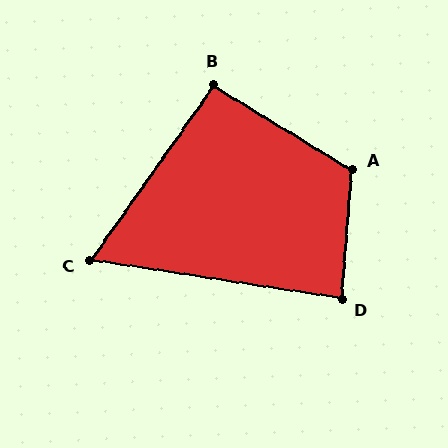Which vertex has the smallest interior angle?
C, at approximately 63 degrees.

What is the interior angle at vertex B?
Approximately 94 degrees (approximately right).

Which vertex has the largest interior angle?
A, at approximately 117 degrees.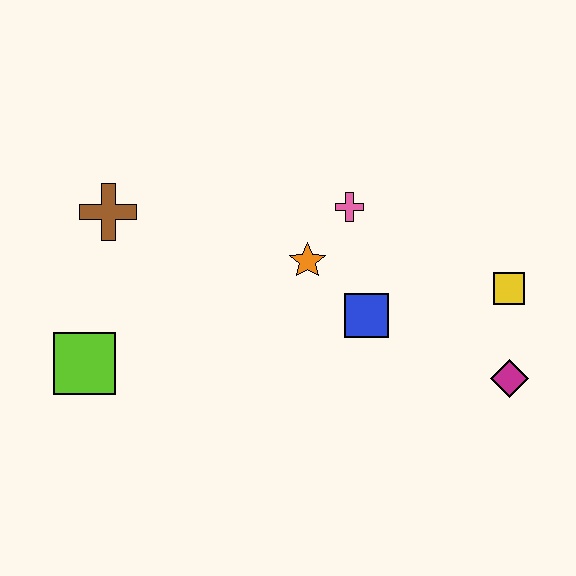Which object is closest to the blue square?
The orange star is closest to the blue square.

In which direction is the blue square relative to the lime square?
The blue square is to the right of the lime square.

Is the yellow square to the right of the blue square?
Yes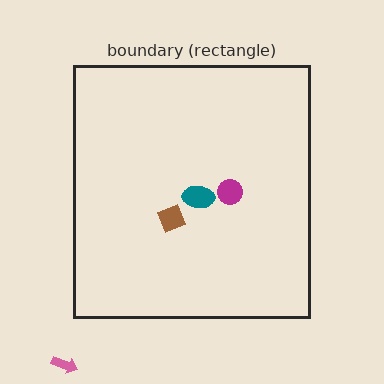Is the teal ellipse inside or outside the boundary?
Inside.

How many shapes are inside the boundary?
3 inside, 1 outside.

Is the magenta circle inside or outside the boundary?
Inside.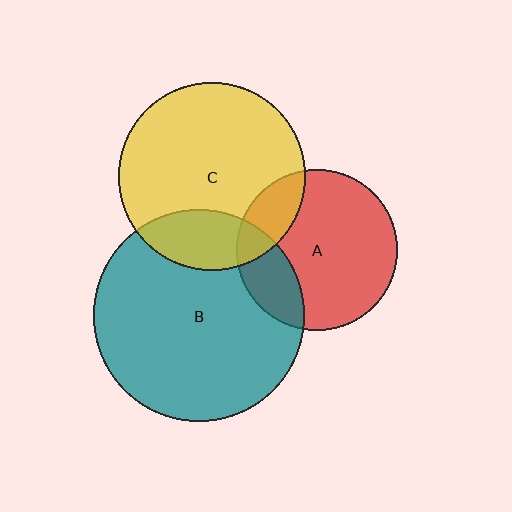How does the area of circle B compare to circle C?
Approximately 1.3 times.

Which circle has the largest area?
Circle B (teal).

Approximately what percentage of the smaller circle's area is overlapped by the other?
Approximately 20%.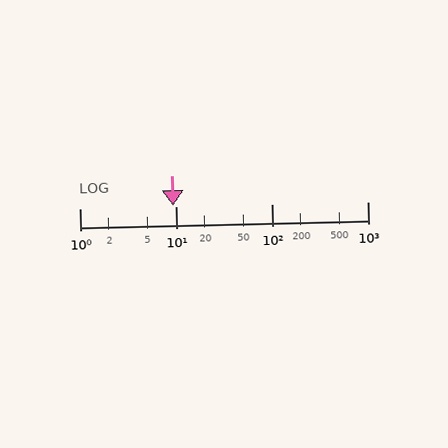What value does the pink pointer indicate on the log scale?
The pointer indicates approximately 9.4.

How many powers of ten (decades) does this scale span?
The scale spans 3 decades, from 1 to 1000.